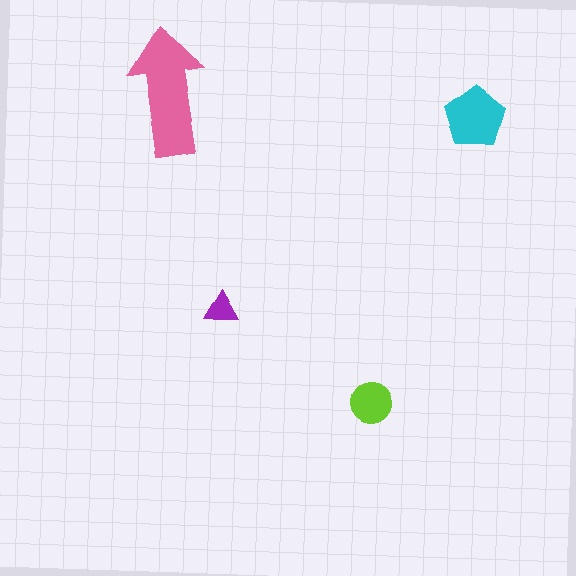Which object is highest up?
The pink arrow is topmost.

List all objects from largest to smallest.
The pink arrow, the cyan pentagon, the lime circle, the purple triangle.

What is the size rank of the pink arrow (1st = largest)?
1st.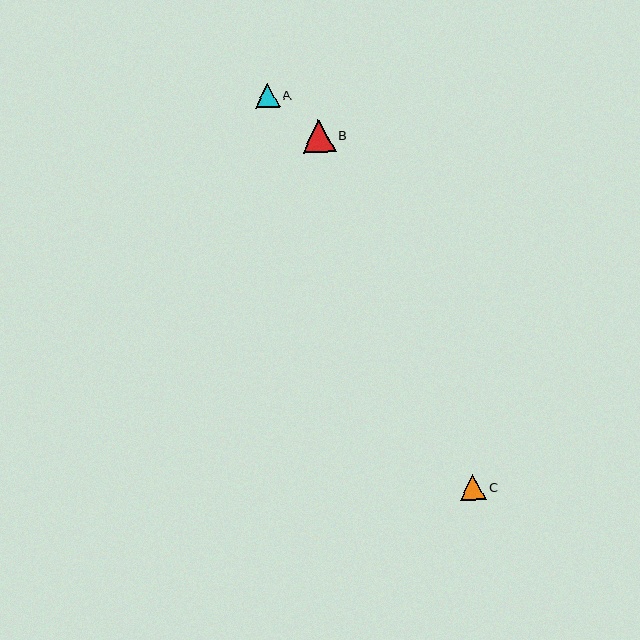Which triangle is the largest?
Triangle B is the largest with a size of approximately 33 pixels.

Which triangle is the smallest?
Triangle A is the smallest with a size of approximately 24 pixels.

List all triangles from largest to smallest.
From largest to smallest: B, C, A.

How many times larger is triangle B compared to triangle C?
Triangle B is approximately 1.3 times the size of triangle C.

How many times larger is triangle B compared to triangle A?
Triangle B is approximately 1.4 times the size of triangle A.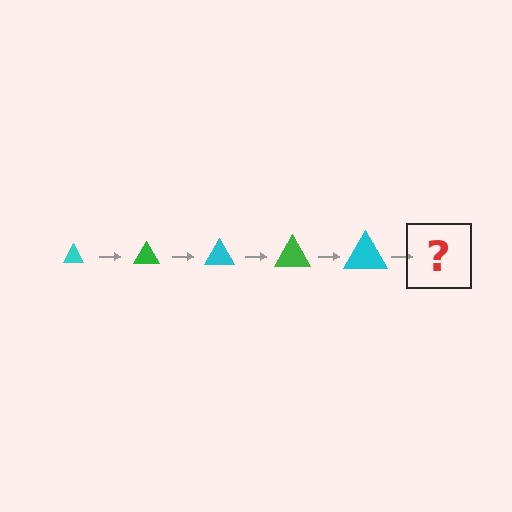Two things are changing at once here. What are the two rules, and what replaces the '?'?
The two rules are that the triangle grows larger each step and the color cycles through cyan and green. The '?' should be a green triangle, larger than the previous one.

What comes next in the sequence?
The next element should be a green triangle, larger than the previous one.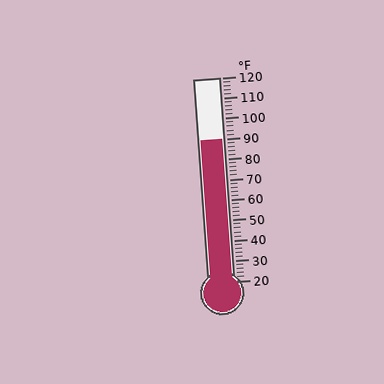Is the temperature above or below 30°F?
The temperature is above 30°F.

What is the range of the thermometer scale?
The thermometer scale ranges from 20°F to 120°F.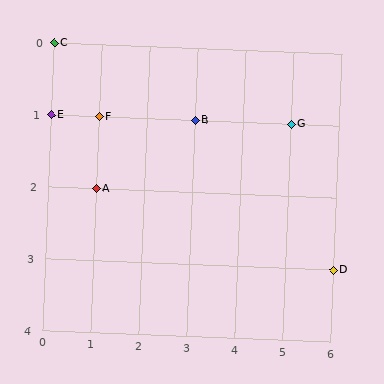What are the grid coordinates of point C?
Point C is at grid coordinates (0, 0).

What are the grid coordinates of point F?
Point F is at grid coordinates (1, 1).